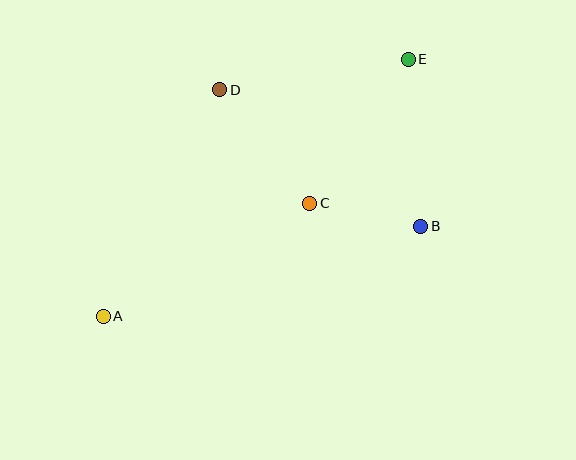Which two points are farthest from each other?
Points A and E are farthest from each other.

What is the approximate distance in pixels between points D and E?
The distance between D and E is approximately 191 pixels.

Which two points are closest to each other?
Points B and C are closest to each other.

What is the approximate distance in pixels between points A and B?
The distance between A and B is approximately 330 pixels.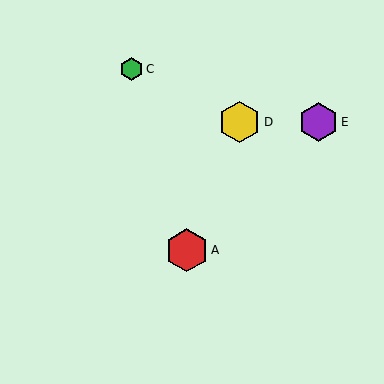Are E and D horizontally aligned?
Yes, both are at y≈122.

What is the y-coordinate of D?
Object D is at y≈122.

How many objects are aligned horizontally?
3 objects (B, D, E) are aligned horizontally.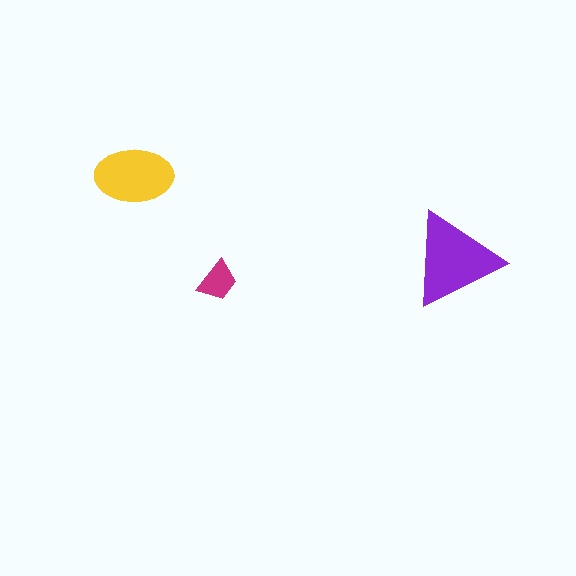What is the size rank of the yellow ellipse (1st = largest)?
2nd.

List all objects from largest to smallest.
The purple triangle, the yellow ellipse, the magenta trapezoid.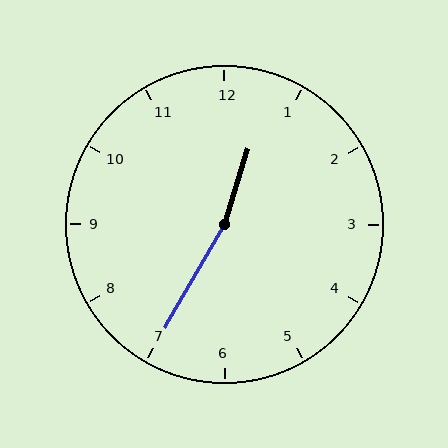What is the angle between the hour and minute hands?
Approximately 168 degrees.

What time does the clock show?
12:35.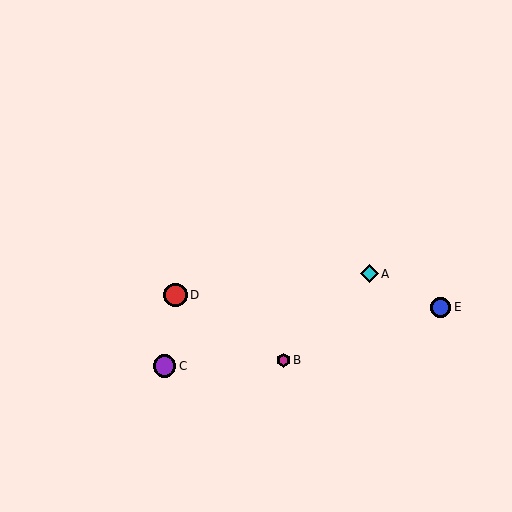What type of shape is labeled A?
Shape A is a cyan diamond.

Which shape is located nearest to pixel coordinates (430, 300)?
The blue circle (labeled E) at (440, 307) is nearest to that location.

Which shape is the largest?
The red circle (labeled D) is the largest.